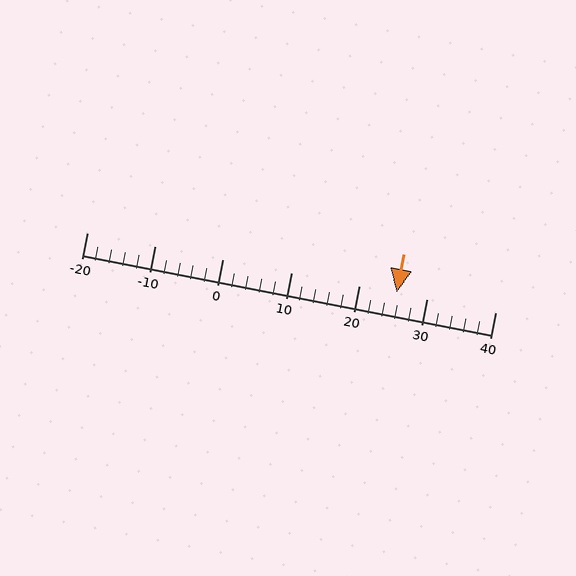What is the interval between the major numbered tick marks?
The major tick marks are spaced 10 units apart.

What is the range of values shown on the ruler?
The ruler shows values from -20 to 40.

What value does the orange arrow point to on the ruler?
The orange arrow points to approximately 26.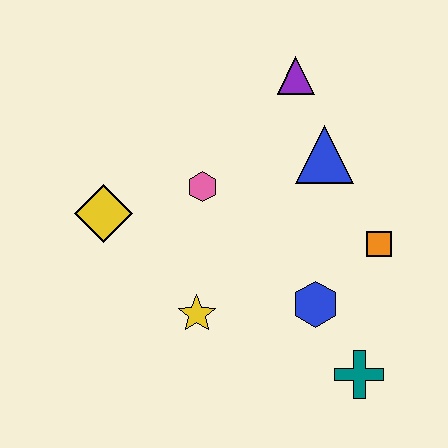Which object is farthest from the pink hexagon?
The teal cross is farthest from the pink hexagon.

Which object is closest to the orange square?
The blue hexagon is closest to the orange square.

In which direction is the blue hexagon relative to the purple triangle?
The blue hexagon is below the purple triangle.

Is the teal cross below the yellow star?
Yes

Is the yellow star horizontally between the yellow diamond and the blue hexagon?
Yes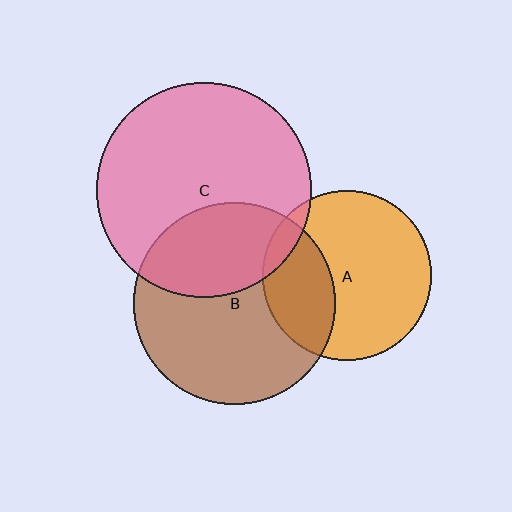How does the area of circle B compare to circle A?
Approximately 1.4 times.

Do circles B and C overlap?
Yes.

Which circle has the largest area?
Circle C (pink).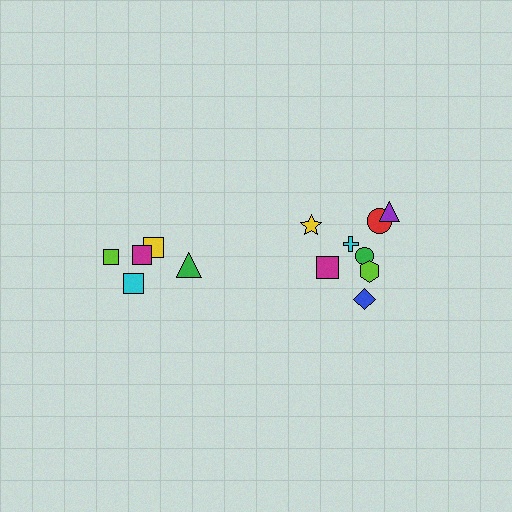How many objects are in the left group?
There are 5 objects.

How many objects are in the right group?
There are 8 objects.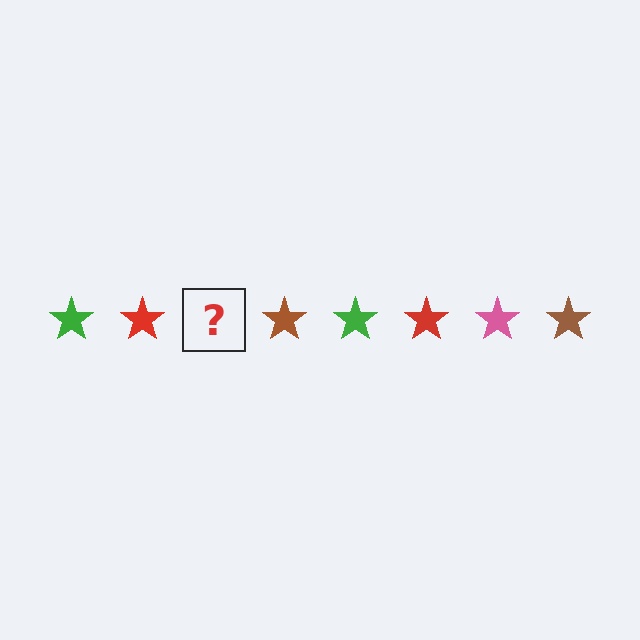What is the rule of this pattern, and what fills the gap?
The rule is that the pattern cycles through green, red, pink, brown stars. The gap should be filled with a pink star.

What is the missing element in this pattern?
The missing element is a pink star.